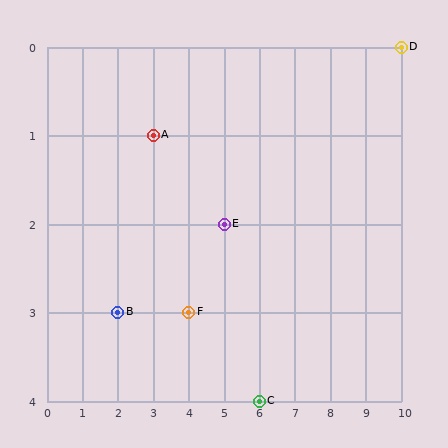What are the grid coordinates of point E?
Point E is at grid coordinates (5, 2).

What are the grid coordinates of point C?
Point C is at grid coordinates (6, 4).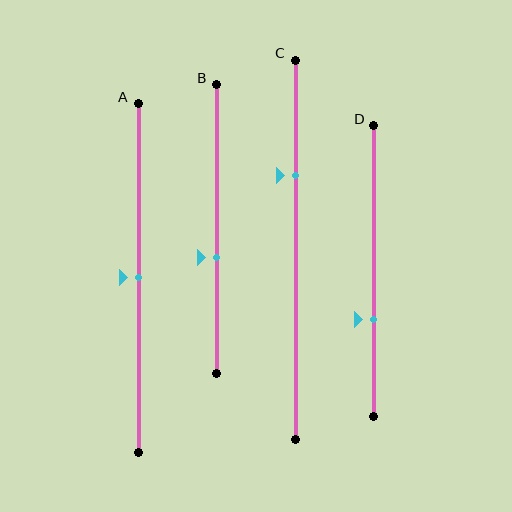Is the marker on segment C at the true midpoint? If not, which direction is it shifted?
No, the marker on segment C is shifted upward by about 20% of the segment length.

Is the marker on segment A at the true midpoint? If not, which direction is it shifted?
Yes, the marker on segment A is at the true midpoint.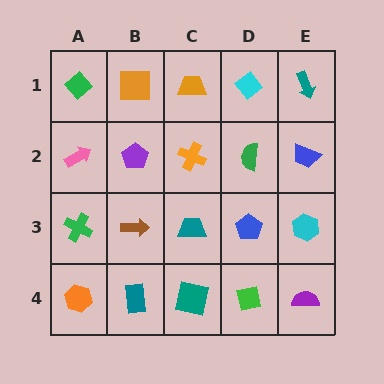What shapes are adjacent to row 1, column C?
An orange cross (row 2, column C), an orange square (row 1, column B), a cyan diamond (row 1, column D).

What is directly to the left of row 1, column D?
An orange trapezoid.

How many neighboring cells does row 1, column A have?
2.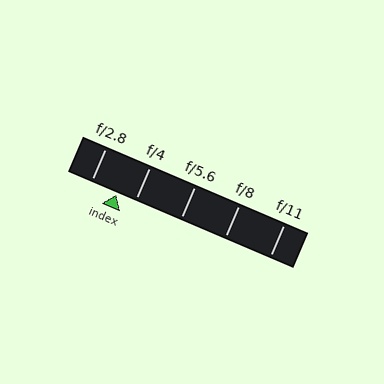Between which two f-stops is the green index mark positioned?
The index mark is between f/2.8 and f/4.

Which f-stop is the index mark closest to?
The index mark is closest to f/4.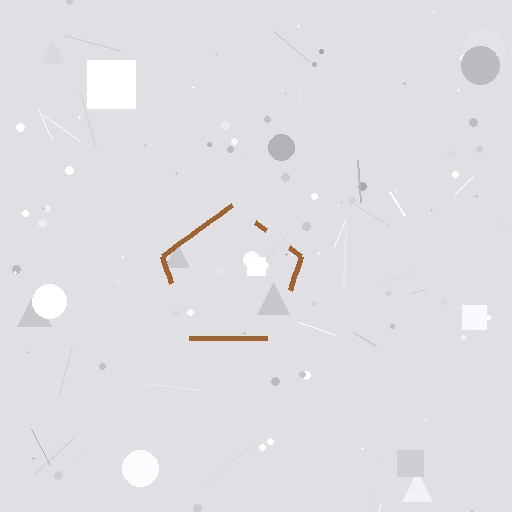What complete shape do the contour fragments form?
The contour fragments form a pentagon.